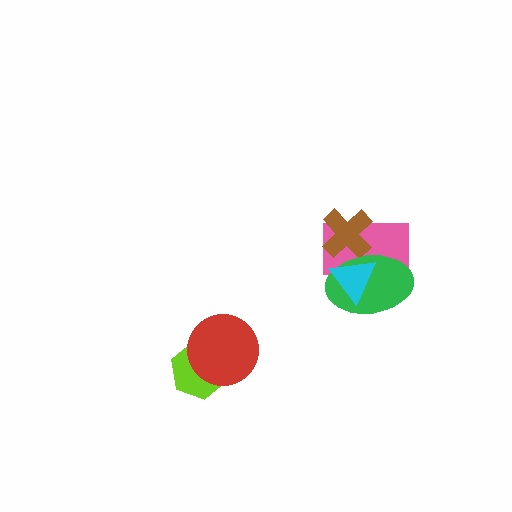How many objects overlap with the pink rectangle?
3 objects overlap with the pink rectangle.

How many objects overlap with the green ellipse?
3 objects overlap with the green ellipse.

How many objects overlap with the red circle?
1 object overlaps with the red circle.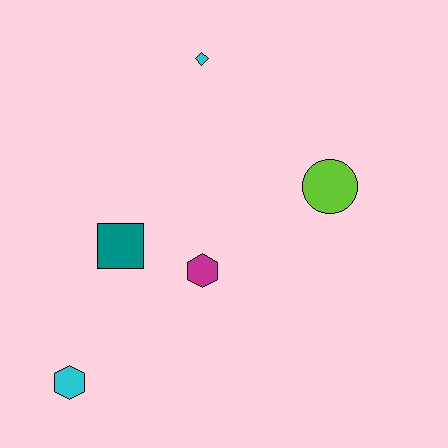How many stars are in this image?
There are no stars.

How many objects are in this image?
There are 5 objects.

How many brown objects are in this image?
There are no brown objects.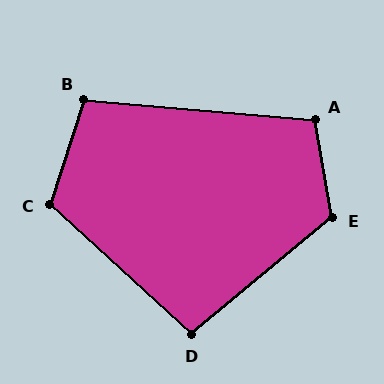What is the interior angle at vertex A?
Approximately 105 degrees (obtuse).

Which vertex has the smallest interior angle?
D, at approximately 98 degrees.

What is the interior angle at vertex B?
Approximately 103 degrees (obtuse).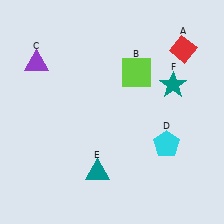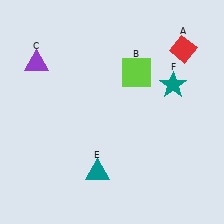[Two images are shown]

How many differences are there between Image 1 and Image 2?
There is 1 difference between the two images.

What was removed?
The cyan pentagon (D) was removed in Image 2.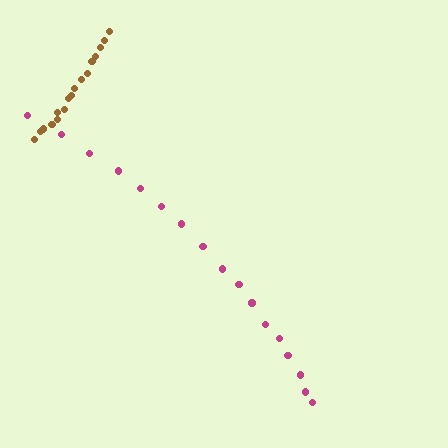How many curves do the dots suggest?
There are 2 distinct paths.